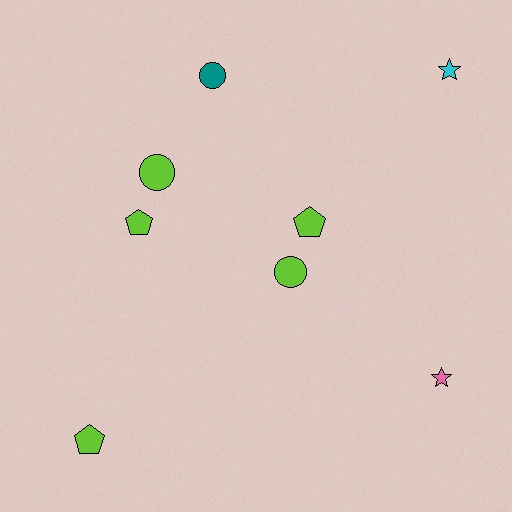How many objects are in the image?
There are 8 objects.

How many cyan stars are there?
There is 1 cyan star.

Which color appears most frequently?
Lime, with 5 objects.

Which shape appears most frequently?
Circle, with 3 objects.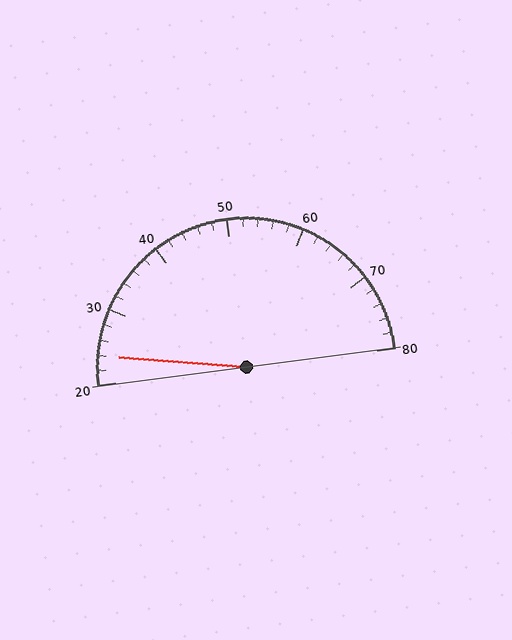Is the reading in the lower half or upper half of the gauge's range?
The reading is in the lower half of the range (20 to 80).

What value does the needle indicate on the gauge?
The needle indicates approximately 24.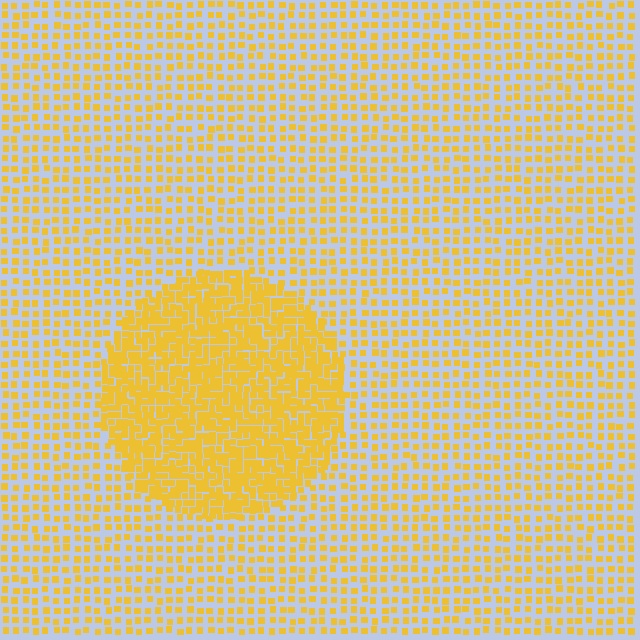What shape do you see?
I see a circle.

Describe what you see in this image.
The image contains small yellow elements arranged at two different densities. A circle-shaped region is visible where the elements are more densely packed than the surrounding area.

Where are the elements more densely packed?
The elements are more densely packed inside the circle boundary.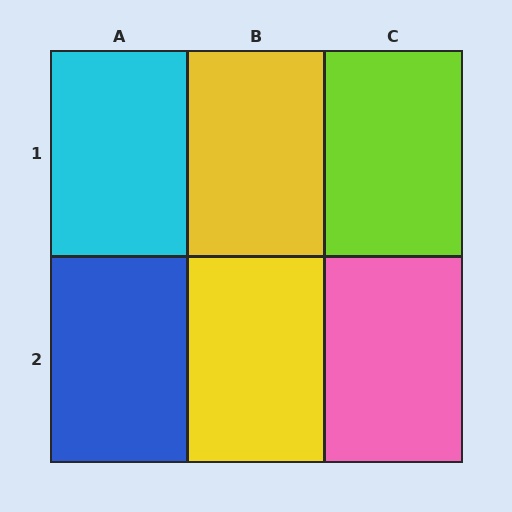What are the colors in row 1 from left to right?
Cyan, yellow, lime.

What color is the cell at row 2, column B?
Yellow.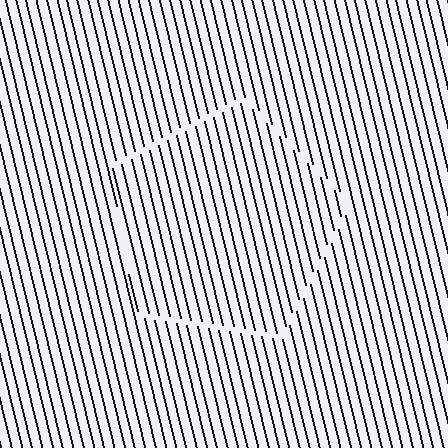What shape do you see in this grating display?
An illusory pentagon. The interior of the shape contains the same grating, shifted by half a period — the contour is defined by the phase discontinuity where line-ends from the inner and outer gratings abut.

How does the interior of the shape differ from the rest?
The interior of the shape contains the same grating, shifted by half a period — the contour is defined by the phase discontinuity where line-ends from the inner and outer gratings abut.